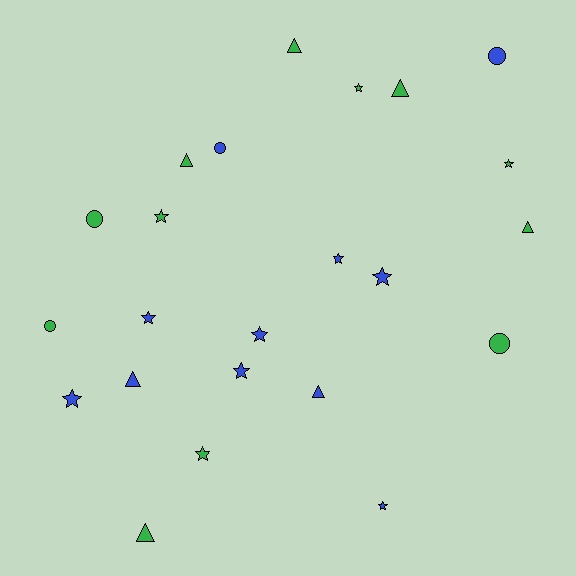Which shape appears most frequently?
Star, with 11 objects.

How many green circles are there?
There are 3 green circles.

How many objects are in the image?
There are 23 objects.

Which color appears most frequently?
Green, with 12 objects.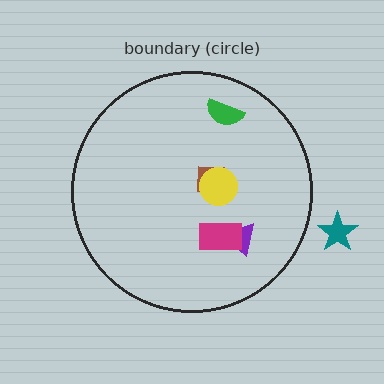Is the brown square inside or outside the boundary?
Inside.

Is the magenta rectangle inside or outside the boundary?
Inside.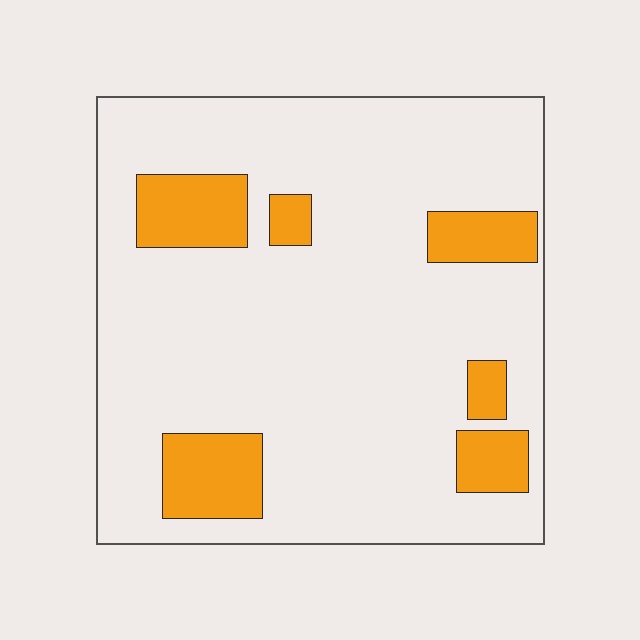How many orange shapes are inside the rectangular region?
6.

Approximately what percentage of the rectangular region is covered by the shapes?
Approximately 15%.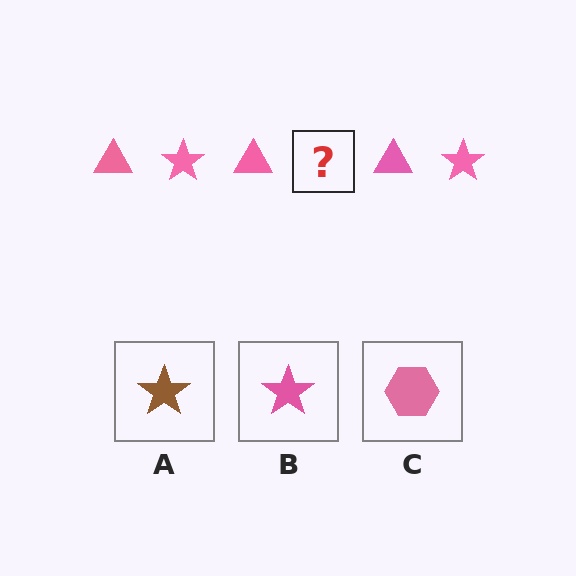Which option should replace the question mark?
Option B.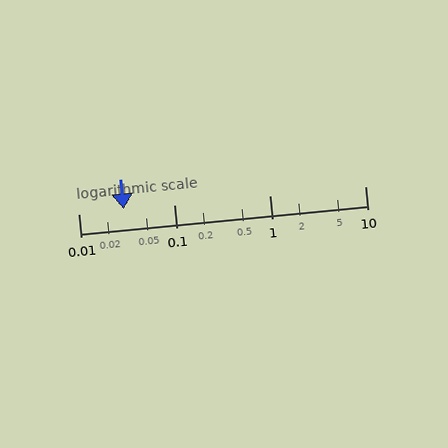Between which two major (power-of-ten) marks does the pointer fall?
The pointer is between 0.01 and 0.1.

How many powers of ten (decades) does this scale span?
The scale spans 3 decades, from 0.01 to 10.